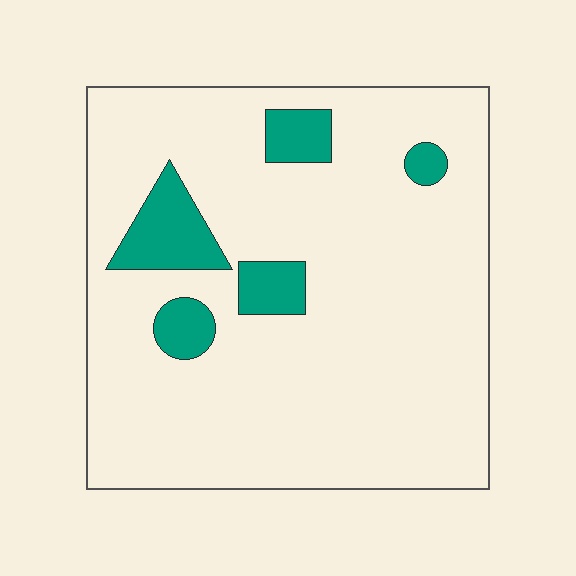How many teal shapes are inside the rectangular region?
5.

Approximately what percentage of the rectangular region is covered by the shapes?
Approximately 10%.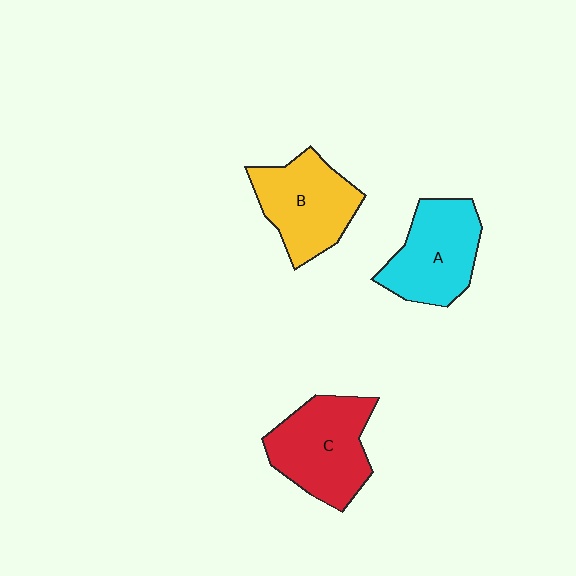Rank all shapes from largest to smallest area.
From largest to smallest: C (red), B (yellow), A (cyan).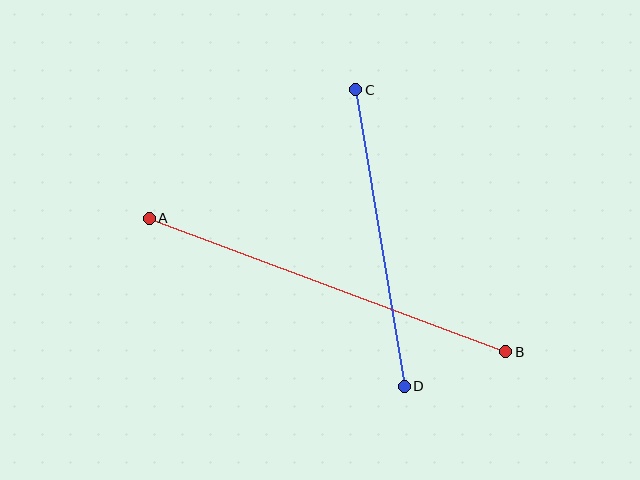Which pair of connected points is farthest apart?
Points A and B are farthest apart.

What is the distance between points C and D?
The distance is approximately 301 pixels.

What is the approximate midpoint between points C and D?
The midpoint is at approximately (380, 238) pixels.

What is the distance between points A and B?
The distance is approximately 381 pixels.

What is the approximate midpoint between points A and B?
The midpoint is at approximately (328, 285) pixels.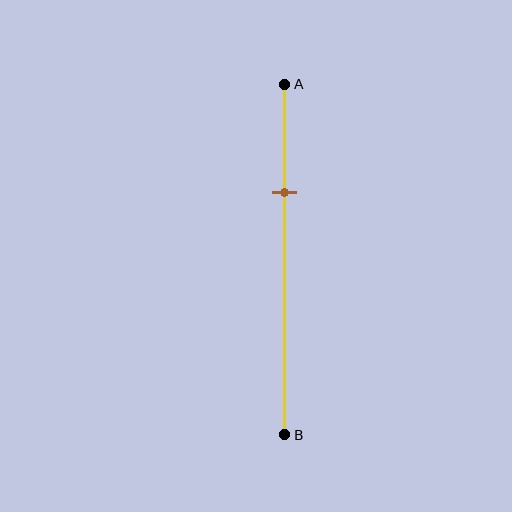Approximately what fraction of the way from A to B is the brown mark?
The brown mark is approximately 30% of the way from A to B.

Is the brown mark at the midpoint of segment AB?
No, the mark is at about 30% from A, not at the 50% midpoint.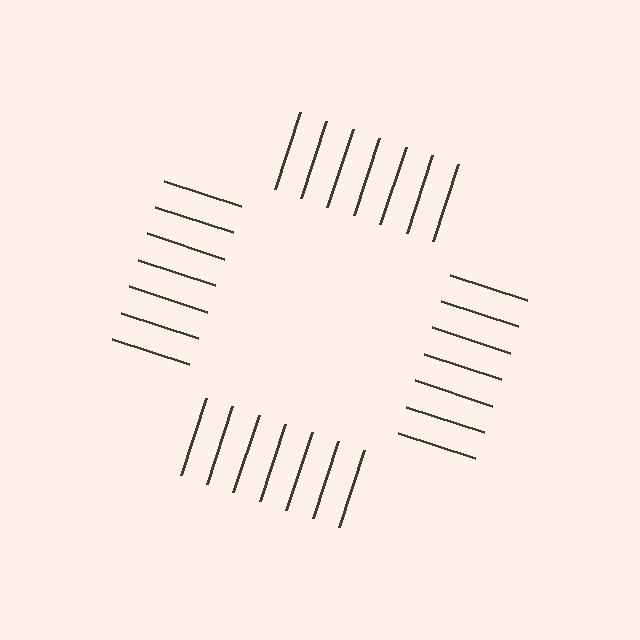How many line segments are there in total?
28 — 7 along each of the 4 edges.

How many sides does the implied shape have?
4 sides — the line-ends trace a square.